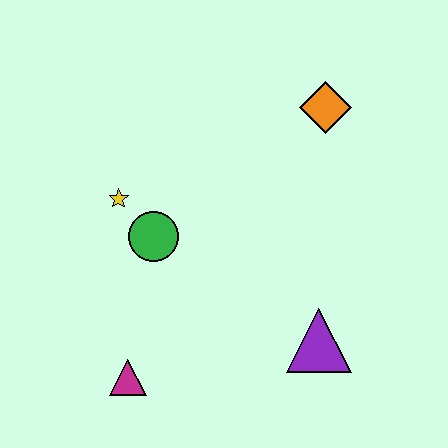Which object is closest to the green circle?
The yellow star is closest to the green circle.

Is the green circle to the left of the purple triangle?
Yes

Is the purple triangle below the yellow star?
Yes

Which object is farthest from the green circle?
The orange diamond is farthest from the green circle.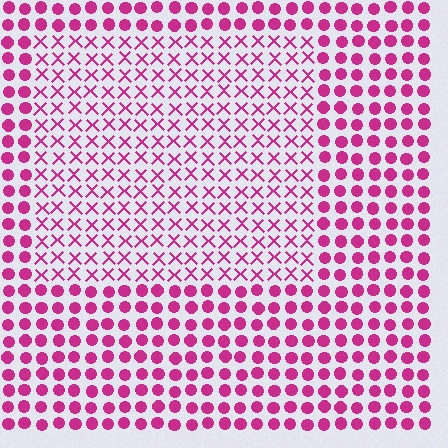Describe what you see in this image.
The image is filled with small magenta elements arranged in a uniform grid. A rectangle-shaped region contains X marks, while the surrounding area contains circles. The boundary is defined purely by the change in element shape.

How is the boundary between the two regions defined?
The boundary is defined by a change in element shape: X marks inside vs. circles outside. All elements share the same color and spacing.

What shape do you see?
I see a rectangle.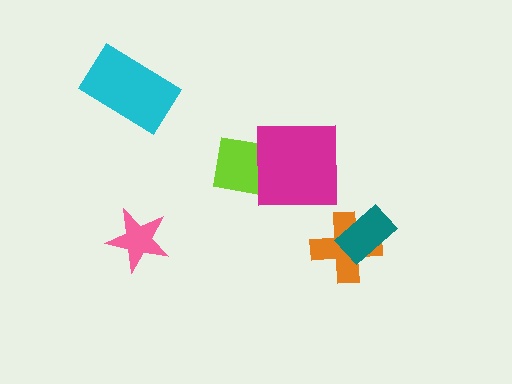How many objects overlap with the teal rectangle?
1 object overlaps with the teal rectangle.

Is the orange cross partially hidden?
Yes, it is partially covered by another shape.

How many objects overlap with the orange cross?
1 object overlaps with the orange cross.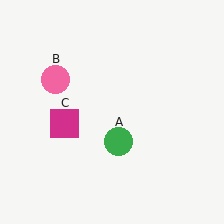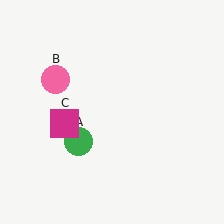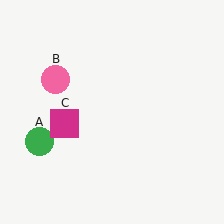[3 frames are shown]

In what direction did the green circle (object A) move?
The green circle (object A) moved left.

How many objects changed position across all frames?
1 object changed position: green circle (object A).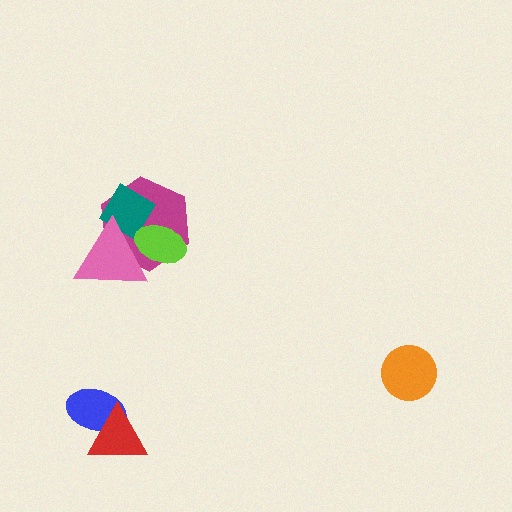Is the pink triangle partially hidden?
Yes, it is partially covered by another shape.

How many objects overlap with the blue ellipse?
1 object overlaps with the blue ellipse.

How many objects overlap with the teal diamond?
3 objects overlap with the teal diamond.